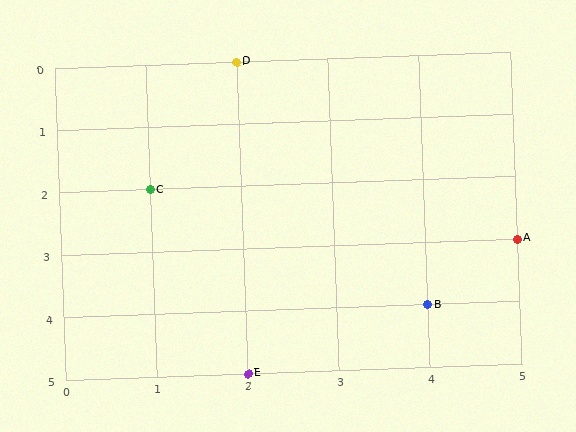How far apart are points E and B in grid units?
Points E and B are 2 columns and 1 row apart (about 2.2 grid units diagonally).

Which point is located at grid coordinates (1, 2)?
Point C is at (1, 2).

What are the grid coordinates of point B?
Point B is at grid coordinates (4, 4).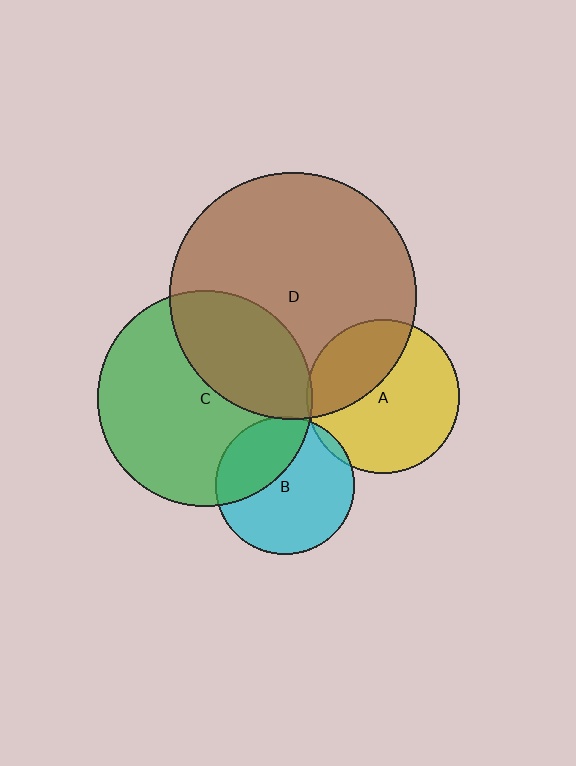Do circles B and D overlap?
Yes.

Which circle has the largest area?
Circle D (brown).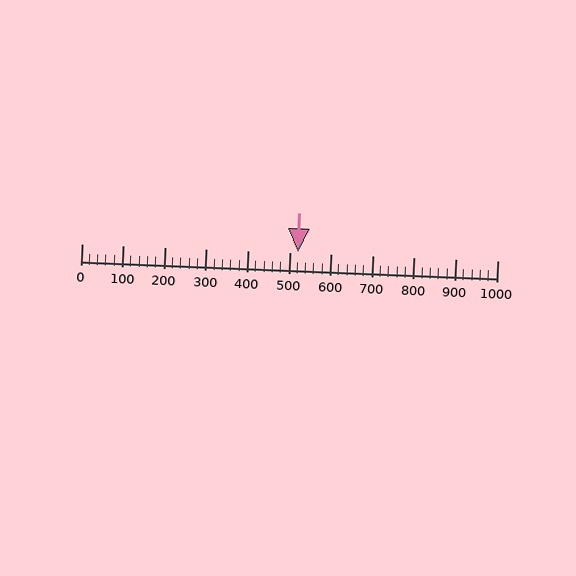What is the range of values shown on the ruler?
The ruler shows values from 0 to 1000.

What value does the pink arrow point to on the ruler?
The pink arrow points to approximately 520.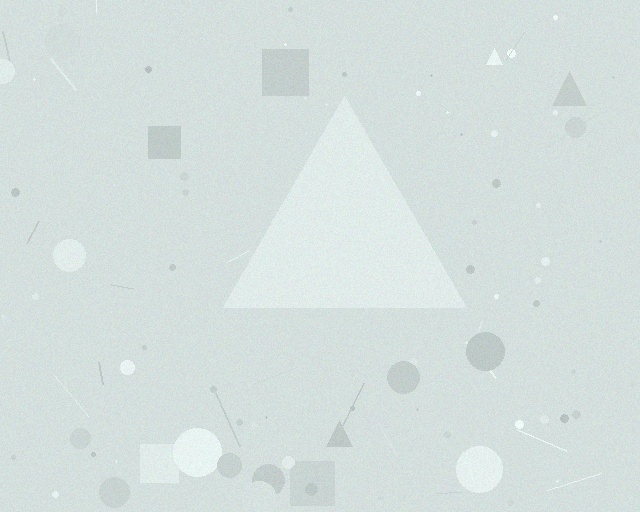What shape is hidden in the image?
A triangle is hidden in the image.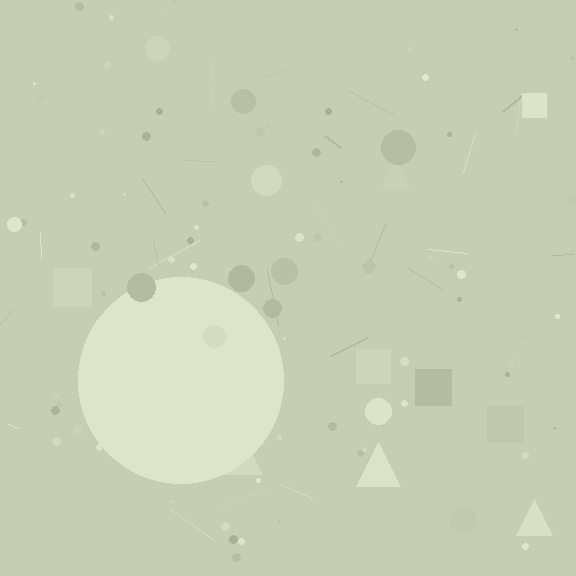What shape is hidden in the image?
A circle is hidden in the image.